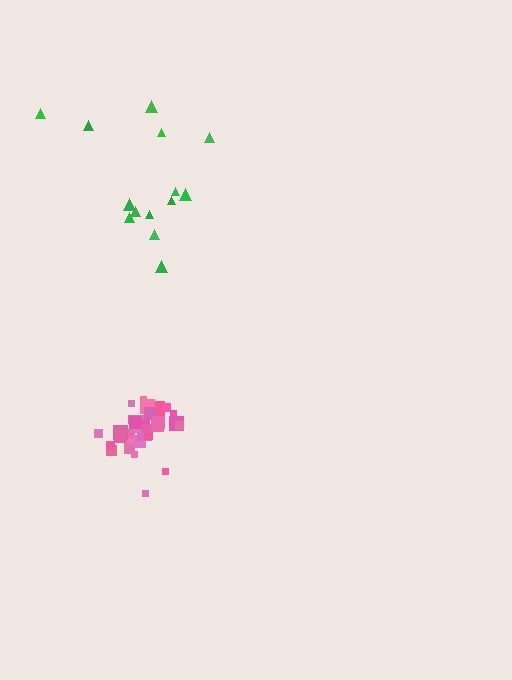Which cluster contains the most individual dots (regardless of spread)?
Pink (33).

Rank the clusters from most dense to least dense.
pink, green.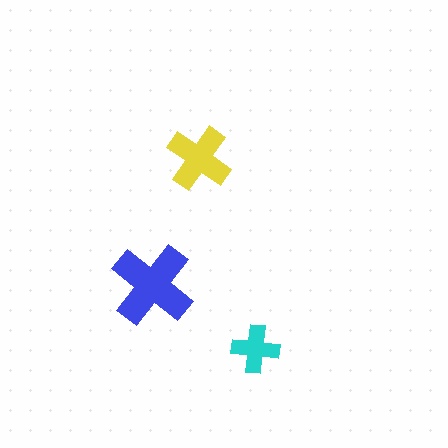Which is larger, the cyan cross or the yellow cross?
The yellow one.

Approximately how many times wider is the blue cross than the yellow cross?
About 1.5 times wider.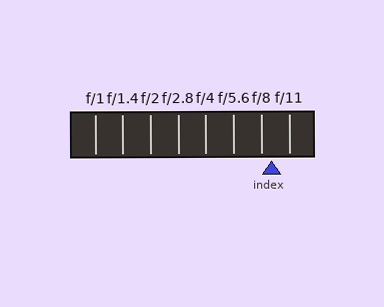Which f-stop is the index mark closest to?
The index mark is closest to f/8.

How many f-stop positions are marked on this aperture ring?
There are 8 f-stop positions marked.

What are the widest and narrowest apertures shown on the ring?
The widest aperture shown is f/1 and the narrowest is f/11.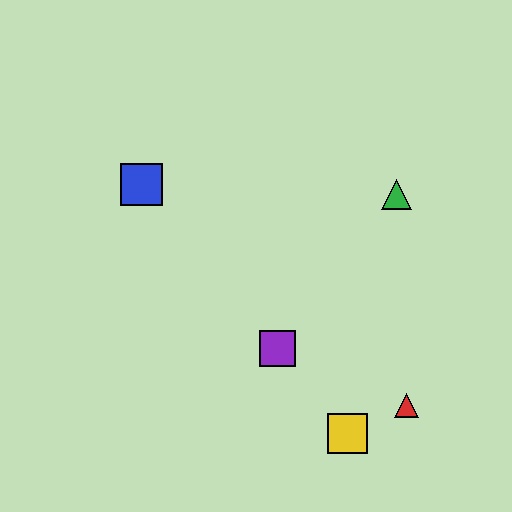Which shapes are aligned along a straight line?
The blue square, the yellow square, the purple square are aligned along a straight line.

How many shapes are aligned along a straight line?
3 shapes (the blue square, the yellow square, the purple square) are aligned along a straight line.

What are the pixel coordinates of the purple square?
The purple square is at (277, 349).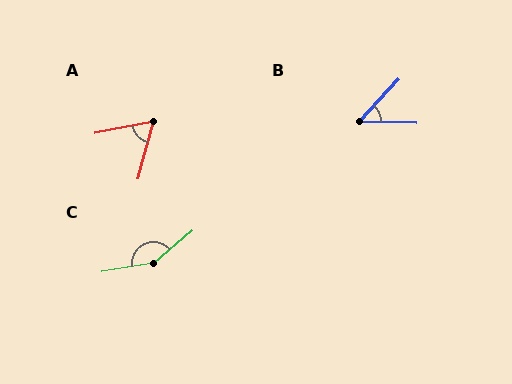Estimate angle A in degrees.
Approximately 64 degrees.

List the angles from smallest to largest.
B (48°), A (64°), C (148°).